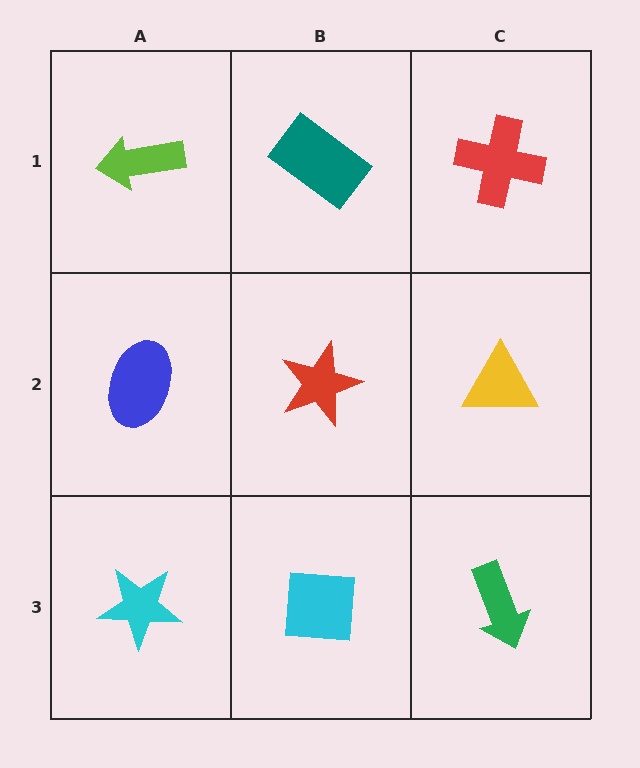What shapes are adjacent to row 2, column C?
A red cross (row 1, column C), a green arrow (row 3, column C), a red star (row 2, column B).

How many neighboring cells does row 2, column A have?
3.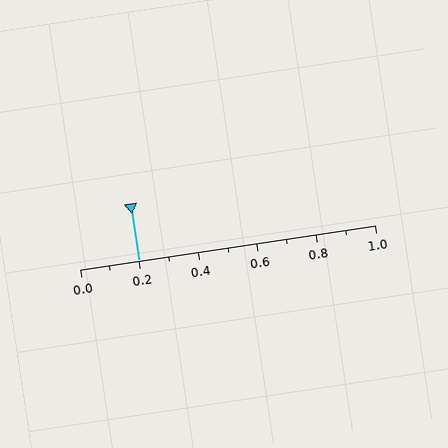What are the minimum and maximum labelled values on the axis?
The axis runs from 0.0 to 1.0.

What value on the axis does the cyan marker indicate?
The marker indicates approximately 0.2.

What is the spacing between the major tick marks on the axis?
The major ticks are spaced 0.2 apart.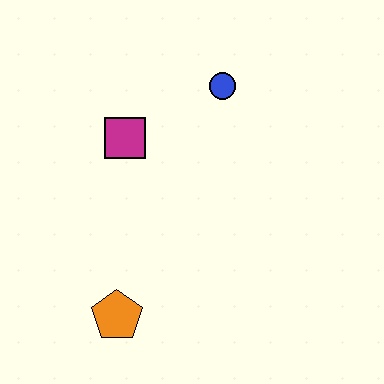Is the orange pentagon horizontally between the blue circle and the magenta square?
No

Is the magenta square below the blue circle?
Yes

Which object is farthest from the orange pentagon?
The blue circle is farthest from the orange pentagon.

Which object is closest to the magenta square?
The blue circle is closest to the magenta square.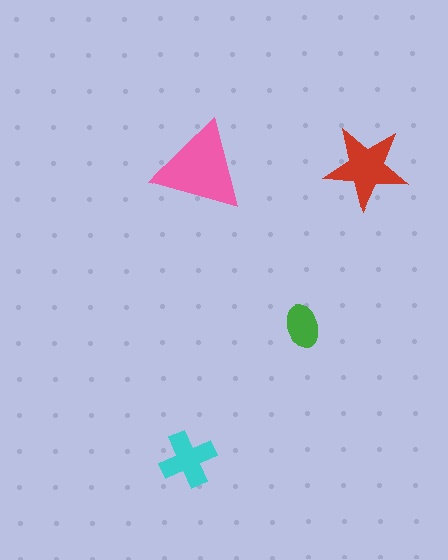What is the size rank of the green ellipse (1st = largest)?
4th.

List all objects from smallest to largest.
The green ellipse, the cyan cross, the red star, the pink triangle.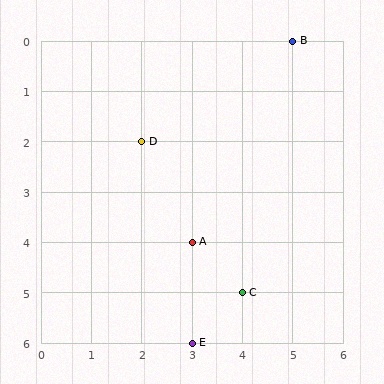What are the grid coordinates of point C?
Point C is at grid coordinates (4, 5).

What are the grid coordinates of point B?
Point B is at grid coordinates (5, 0).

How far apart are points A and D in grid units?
Points A and D are 1 column and 2 rows apart (about 2.2 grid units diagonally).